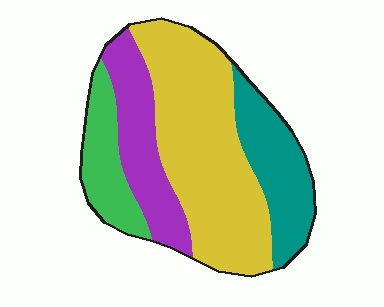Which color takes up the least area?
Green, at roughly 15%.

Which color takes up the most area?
Yellow, at roughly 45%.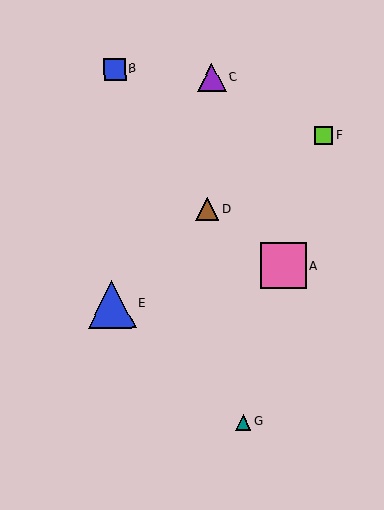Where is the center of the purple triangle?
The center of the purple triangle is at (212, 77).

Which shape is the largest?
The blue triangle (labeled E) is the largest.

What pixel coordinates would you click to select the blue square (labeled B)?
Click at (115, 69) to select the blue square B.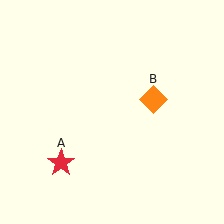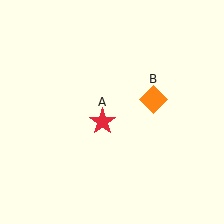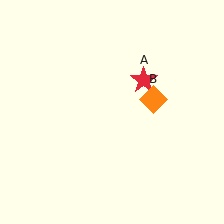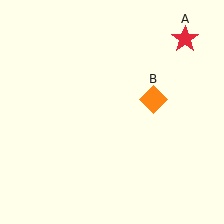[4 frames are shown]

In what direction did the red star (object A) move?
The red star (object A) moved up and to the right.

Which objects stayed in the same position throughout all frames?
Orange diamond (object B) remained stationary.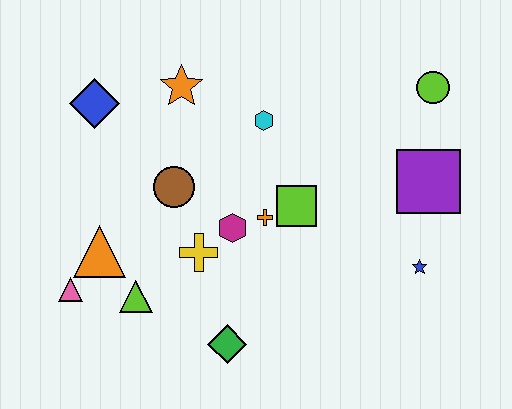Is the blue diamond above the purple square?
Yes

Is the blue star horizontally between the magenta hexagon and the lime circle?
Yes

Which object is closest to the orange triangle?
The pink triangle is closest to the orange triangle.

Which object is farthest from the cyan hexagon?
The pink triangle is farthest from the cyan hexagon.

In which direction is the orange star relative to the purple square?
The orange star is to the left of the purple square.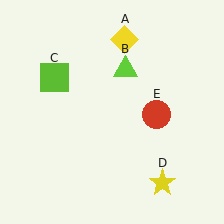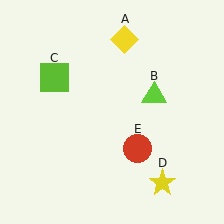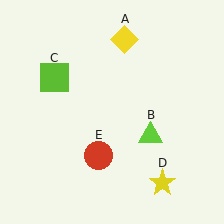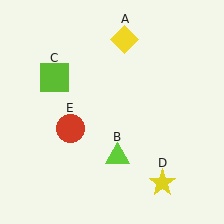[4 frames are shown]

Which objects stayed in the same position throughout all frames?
Yellow diamond (object A) and lime square (object C) and yellow star (object D) remained stationary.